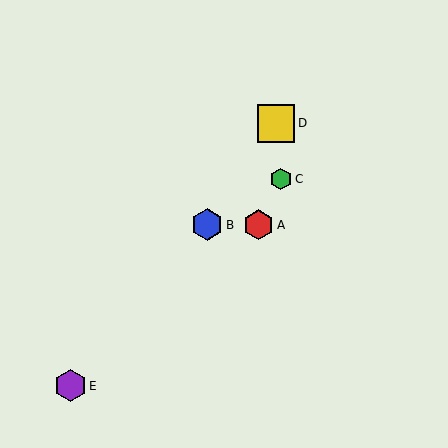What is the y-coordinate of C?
Object C is at y≈179.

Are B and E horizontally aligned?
No, B is at y≈225 and E is at y≈386.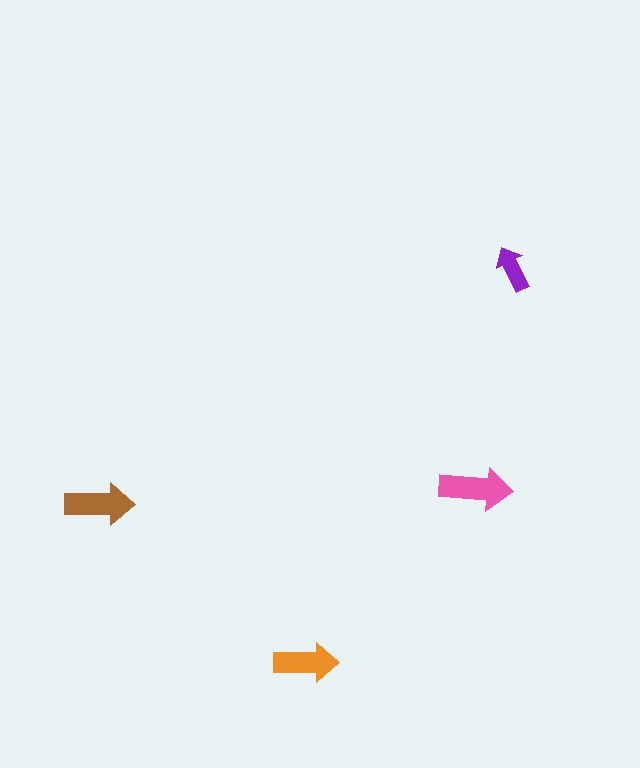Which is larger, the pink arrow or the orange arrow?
The pink one.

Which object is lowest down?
The orange arrow is bottommost.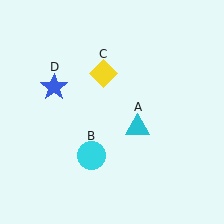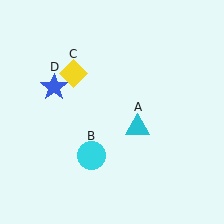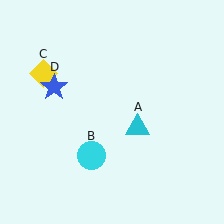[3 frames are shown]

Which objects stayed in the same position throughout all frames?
Cyan triangle (object A) and cyan circle (object B) and blue star (object D) remained stationary.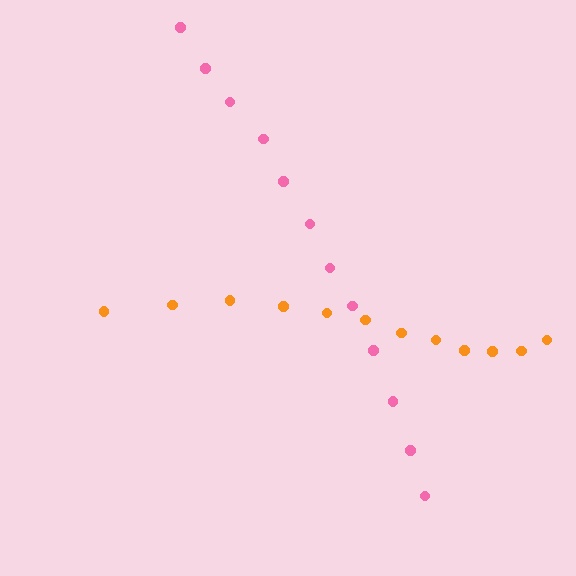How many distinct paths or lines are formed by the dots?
There are 2 distinct paths.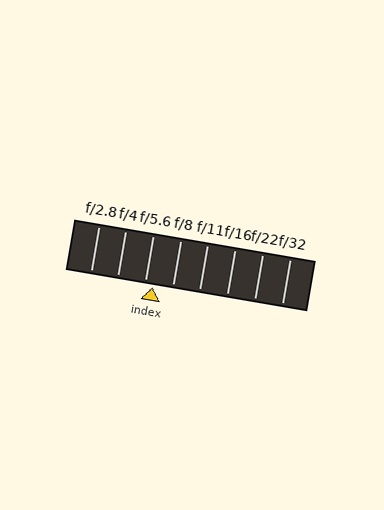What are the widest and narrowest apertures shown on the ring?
The widest aperture shown is f/2.8 and the narrowest is f/32.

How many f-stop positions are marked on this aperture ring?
There are 8 f-stop positions marked.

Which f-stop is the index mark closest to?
The index mark is closest to f/5.6.